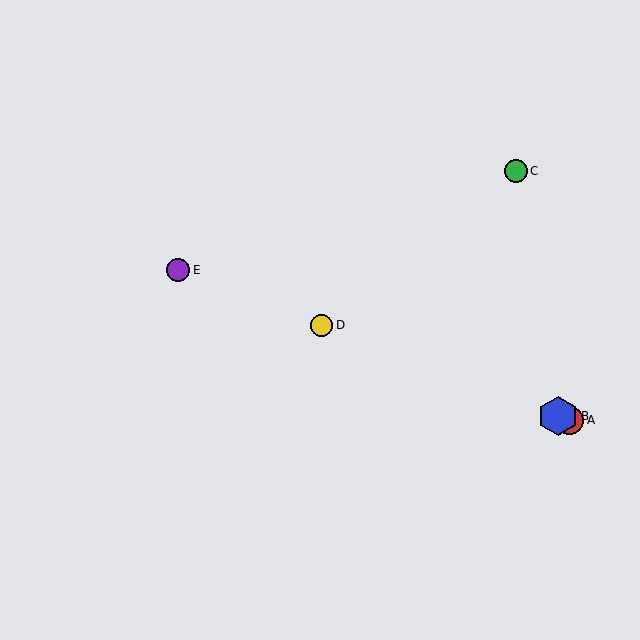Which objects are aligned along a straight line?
Objects A, B, D, E are aligned along a straight line.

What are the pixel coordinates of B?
Object B is at (558, 416).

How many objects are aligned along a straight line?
4 objects (A, B, D, E) are aligned along a straight line.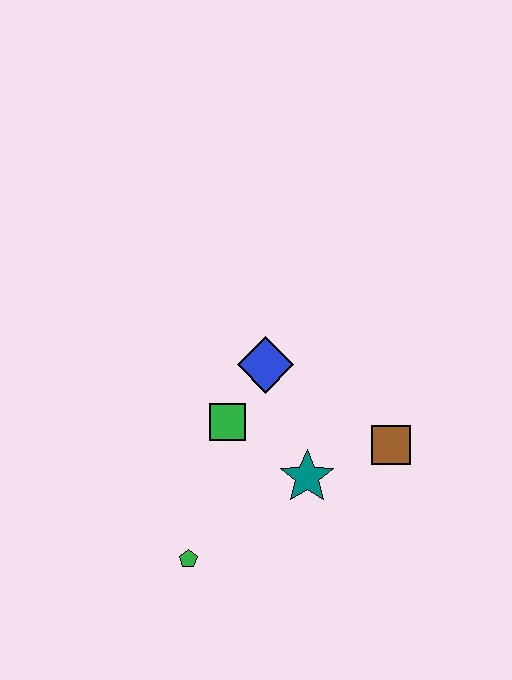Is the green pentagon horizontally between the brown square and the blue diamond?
No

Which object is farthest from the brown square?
The green pentagon is farthest from the brown square.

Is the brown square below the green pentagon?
No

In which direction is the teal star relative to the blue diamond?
The teal star is below the blue diamond.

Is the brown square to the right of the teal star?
Yes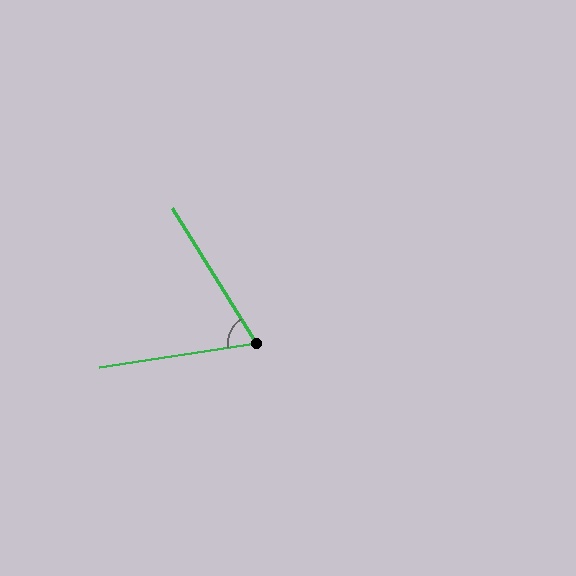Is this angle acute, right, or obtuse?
It is acute.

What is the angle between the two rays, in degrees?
Approximately 67 degrees.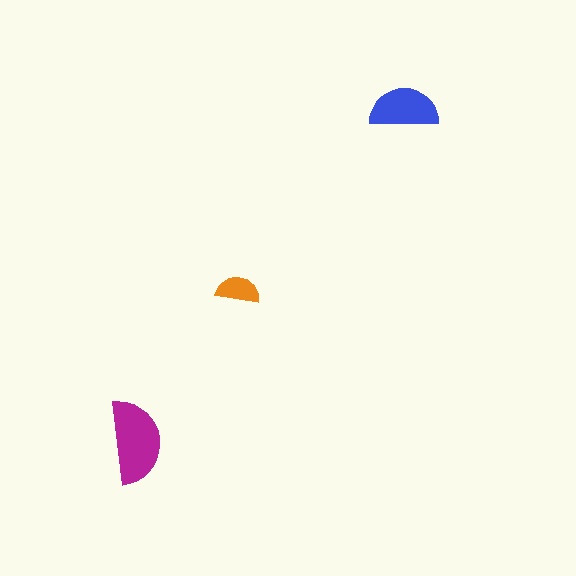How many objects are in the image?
There are 3 objects in the image.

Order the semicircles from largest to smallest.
the magenta one, the blue one, the orange one.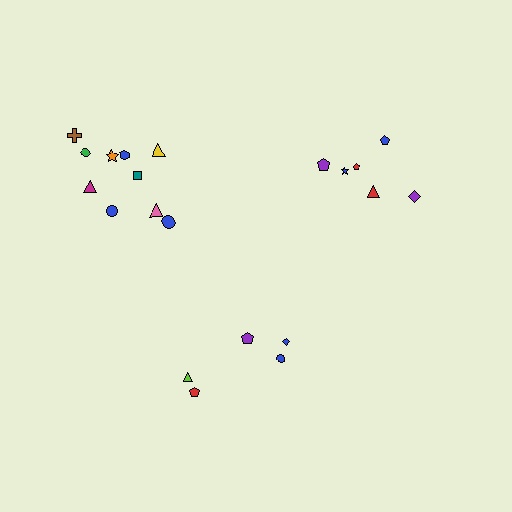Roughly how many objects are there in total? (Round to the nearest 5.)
Roughly 20 objects in total.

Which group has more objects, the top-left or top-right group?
The top-left group.